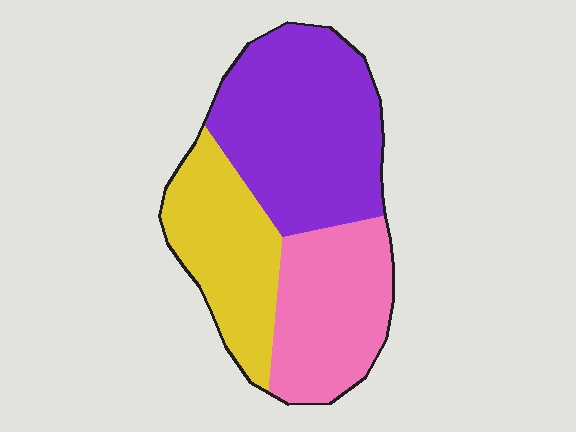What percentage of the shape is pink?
Pink takes up between a sixth and a third of the shape.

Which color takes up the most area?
Purple, at roughly 45%.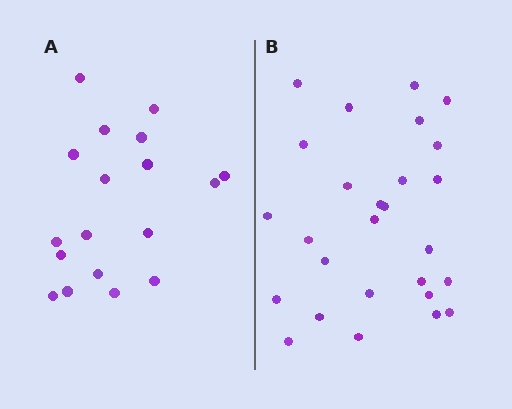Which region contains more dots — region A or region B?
Region B (the right region) has more dots.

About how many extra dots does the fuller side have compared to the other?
Region B has roughly 8 or so more dots than region A.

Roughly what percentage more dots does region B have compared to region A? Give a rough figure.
About 50% more.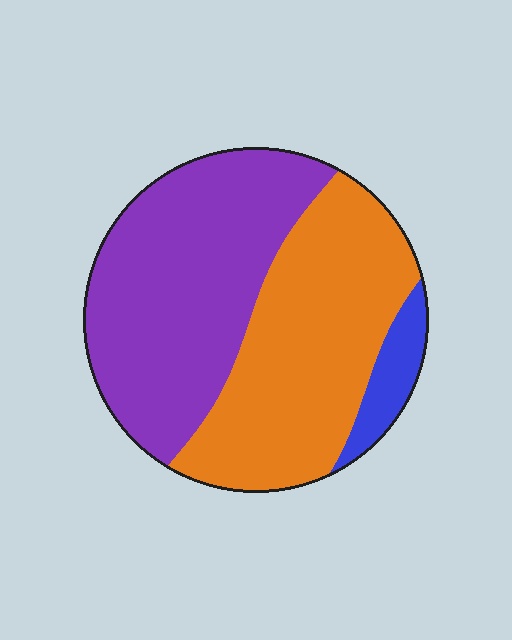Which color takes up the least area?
Blue, at roughly 5%.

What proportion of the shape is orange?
Orange covers about 45% of the shape.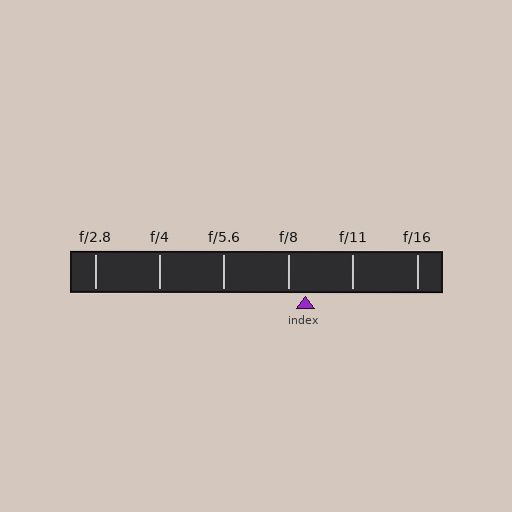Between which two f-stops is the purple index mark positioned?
The index mark is between f/8 and f/11.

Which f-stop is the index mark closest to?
The index mark is closest to f/8.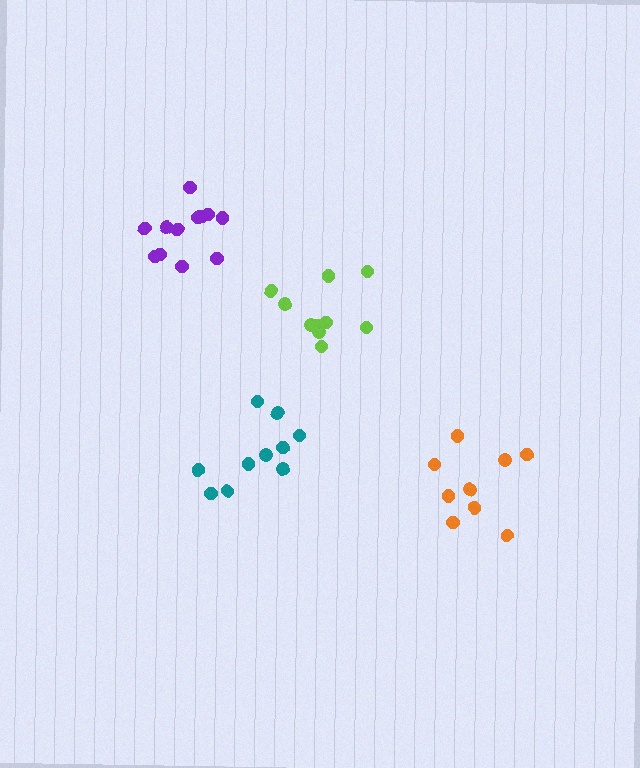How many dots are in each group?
Group 1: 10 dots, Group 2: 10 dots, Group 3: 9 dots, Group 4: 13 dots (42 total).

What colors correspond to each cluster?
The clusters are colored: lime, teal, orange, purple.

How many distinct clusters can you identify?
There are 4 distinct clusters.